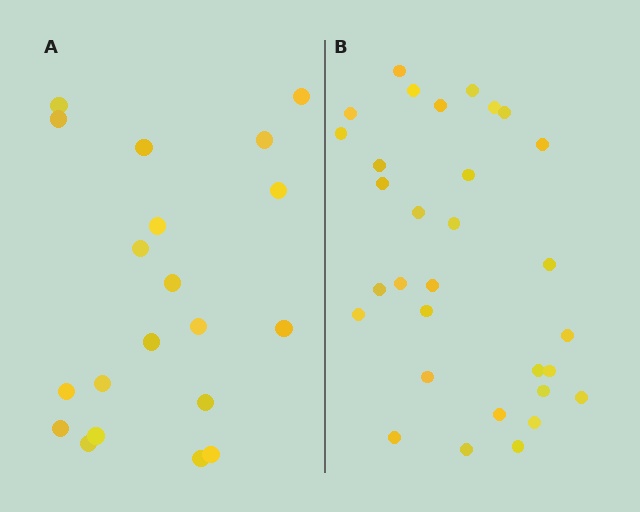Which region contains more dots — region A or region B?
Region B (the right region) has more dots.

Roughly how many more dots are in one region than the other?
Region B has roughly 12 or so more dots than region A.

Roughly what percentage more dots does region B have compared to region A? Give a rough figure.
About 55% more.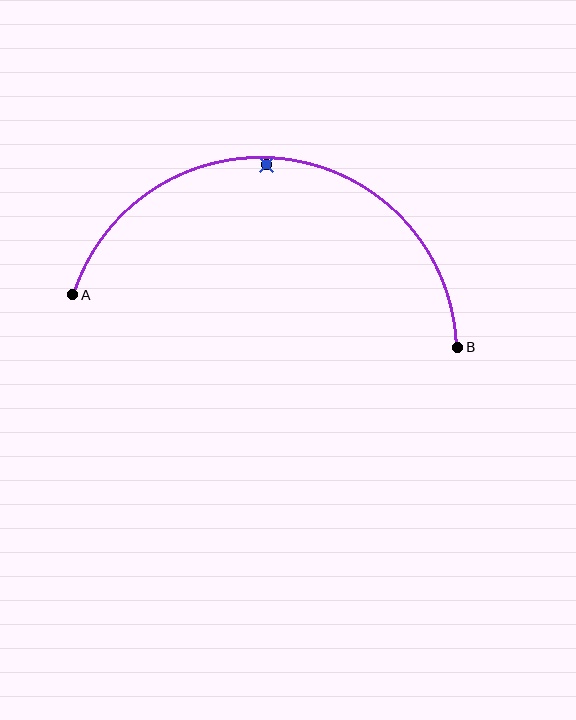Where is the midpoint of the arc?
The arc midpoint is the point on the curve farthest from the straight line joining A and B. It sits above that line.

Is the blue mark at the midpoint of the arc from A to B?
No — the blue mark does not lie on the arc at all. It sits slightly inside the curve.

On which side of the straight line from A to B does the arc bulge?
The arc bulges above the straight line connecting A and B.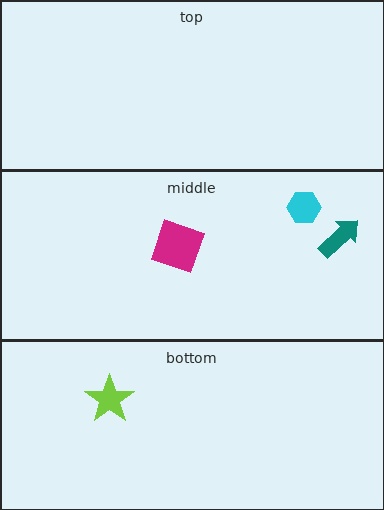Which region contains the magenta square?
The middle region.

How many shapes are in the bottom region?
1.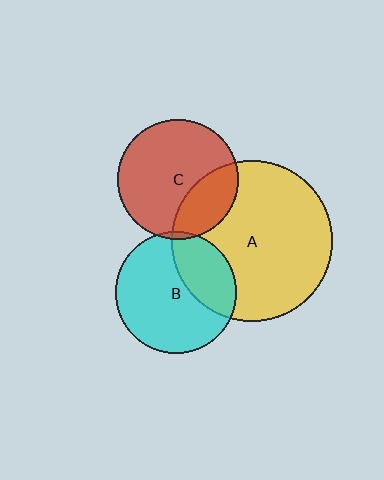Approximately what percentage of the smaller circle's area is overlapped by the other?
Approximately 25%.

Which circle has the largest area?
Circle A (yellow).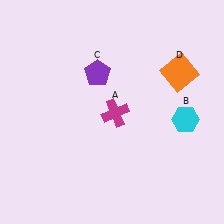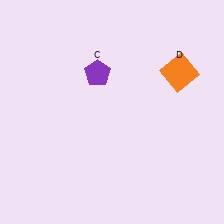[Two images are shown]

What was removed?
The magenta cross (A), the cyan hexagon (B) were removed in Image 2.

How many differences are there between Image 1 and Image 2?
There are 2 differences between the two images.